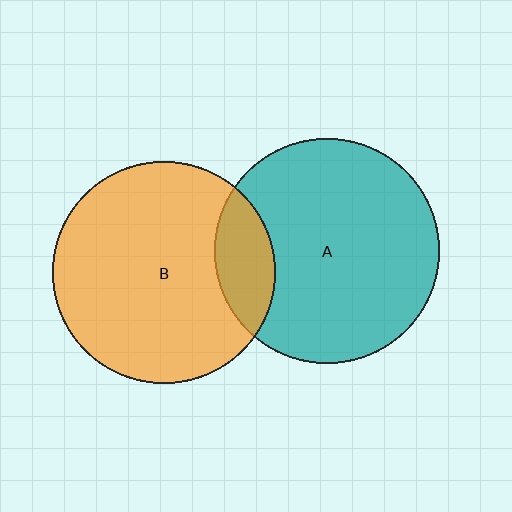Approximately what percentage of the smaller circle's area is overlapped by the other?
Approximately 15%.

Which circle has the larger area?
Circle A (teal).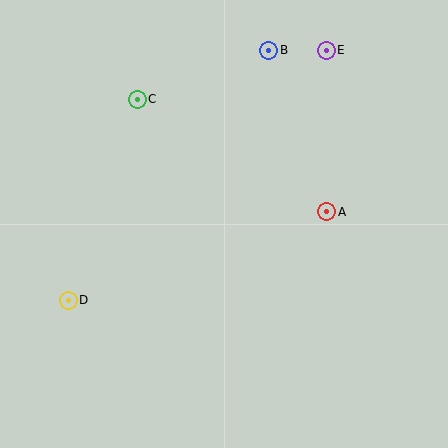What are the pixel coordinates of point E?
Point E is at (326, 50).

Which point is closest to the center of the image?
Point A at (327, 212) is closest to the center.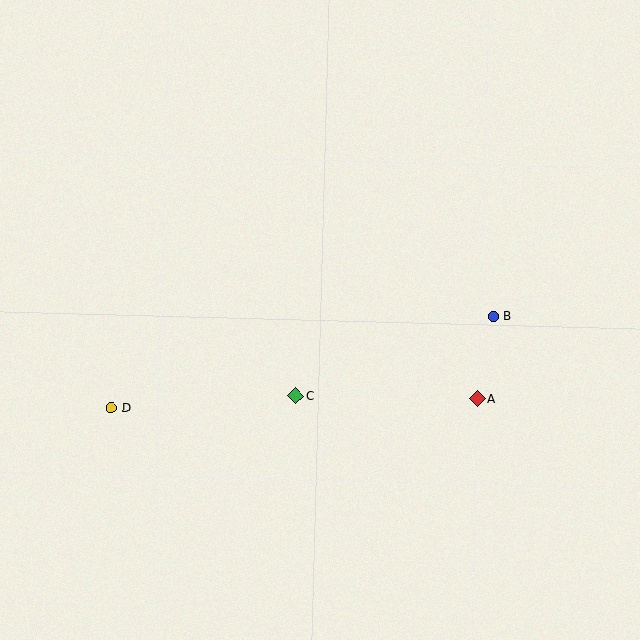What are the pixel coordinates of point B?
Point B is at (493, 316).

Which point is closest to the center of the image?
Point C at (295, 396) is closest to the center.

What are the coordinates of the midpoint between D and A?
The midpoint between D and A is at (294, 403).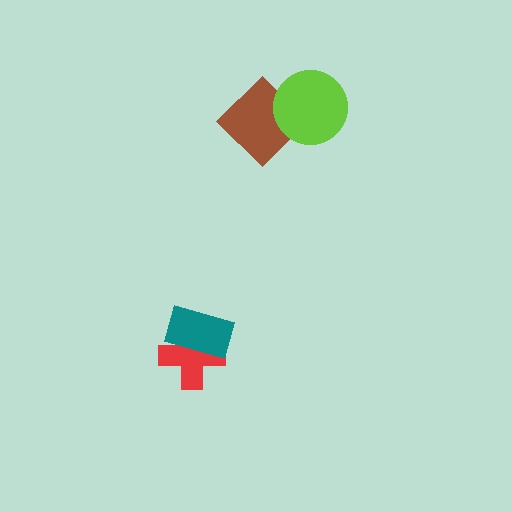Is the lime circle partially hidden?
No, no other shape covers it.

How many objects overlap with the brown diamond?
1 object overlaps with the brown diamond.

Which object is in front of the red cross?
The teal rectangle is in front of the red cross.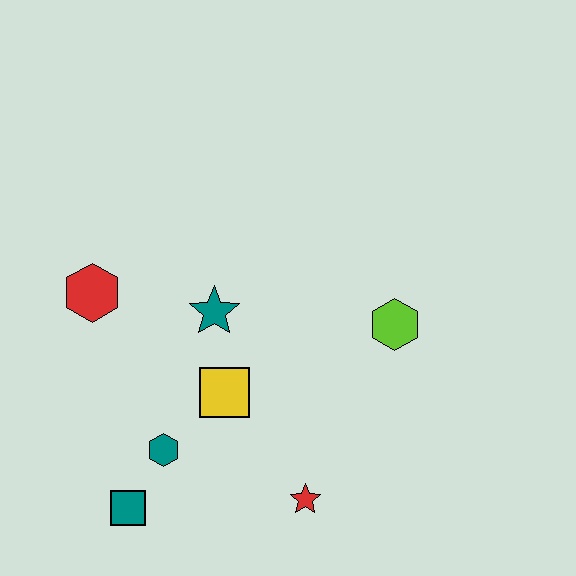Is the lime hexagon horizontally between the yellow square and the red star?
No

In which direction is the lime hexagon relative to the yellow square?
The lime hexagon is to the right of the yellow square.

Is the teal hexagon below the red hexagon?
Yes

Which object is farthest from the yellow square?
The lime hexagon is farthest from the yellow square.